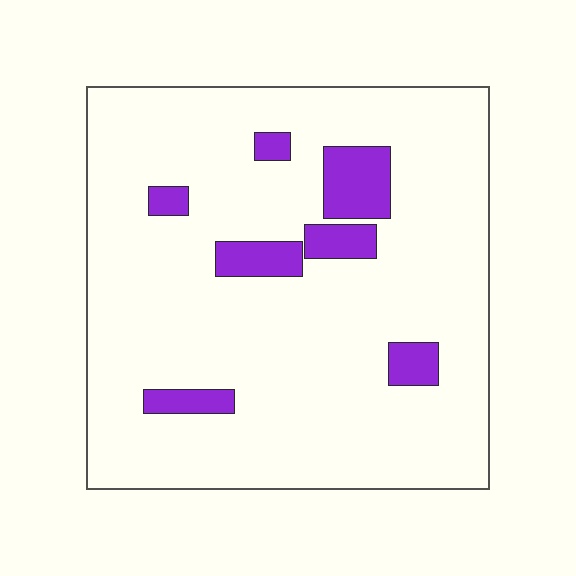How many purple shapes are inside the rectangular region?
7.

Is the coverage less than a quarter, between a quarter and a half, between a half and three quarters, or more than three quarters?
Less than a quarter.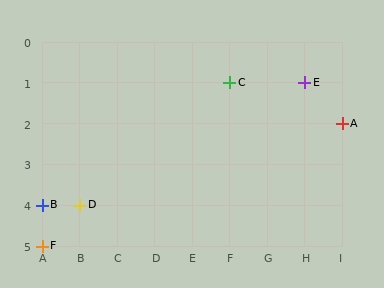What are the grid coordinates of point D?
Point D is at grid coordinates (B, 4).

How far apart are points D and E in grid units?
Points D and E are 6 columns and 3 rows apart (about 6.7 grid units diagonally).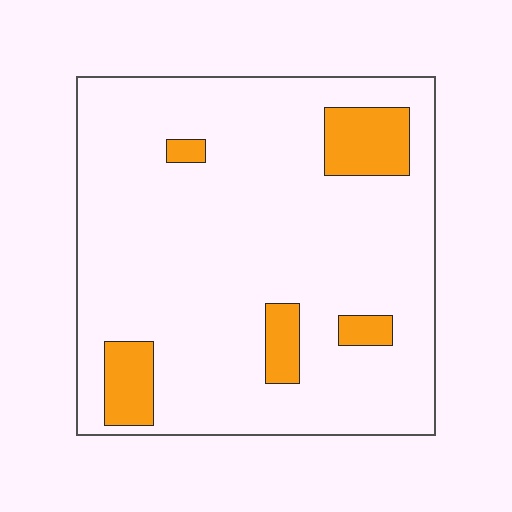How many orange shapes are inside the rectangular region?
5.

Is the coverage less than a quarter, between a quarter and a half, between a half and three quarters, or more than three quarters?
Less than a quarter.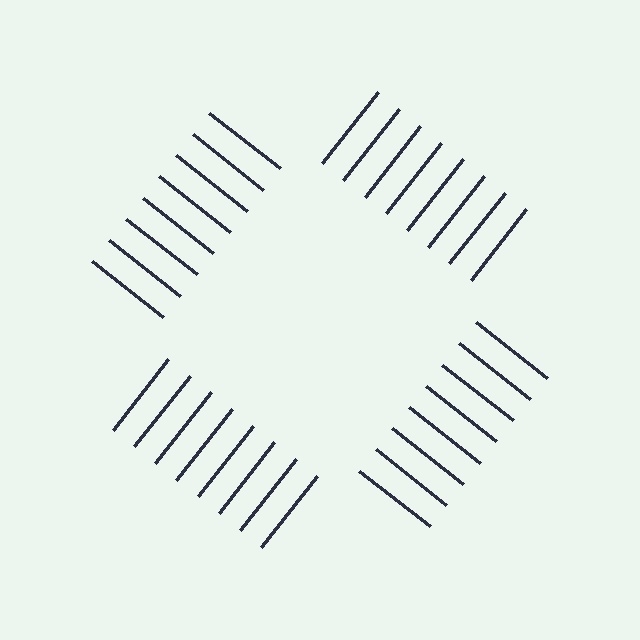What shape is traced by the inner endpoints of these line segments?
An illusory square — the line segments terminate on its edges but no continuous stroke is drawn.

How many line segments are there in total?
32 — 8 along each of the 4 edges.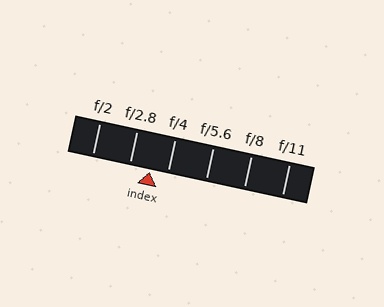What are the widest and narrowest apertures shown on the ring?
The widest aperture shown is f/2 and the narrowest is f/11.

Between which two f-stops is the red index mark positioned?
The index mark is between f/2.8 and f/4.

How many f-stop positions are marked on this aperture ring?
There are 6 f-stop positions marked.